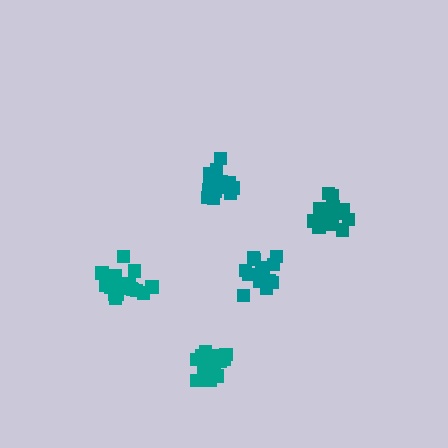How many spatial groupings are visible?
There are 5 spatial groupings.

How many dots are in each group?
Group 1: 16 dots, Group 2: 16 dots, Group 3: 16 dots, Group 4: 15 dots, Group 5: 16 dots (79 total).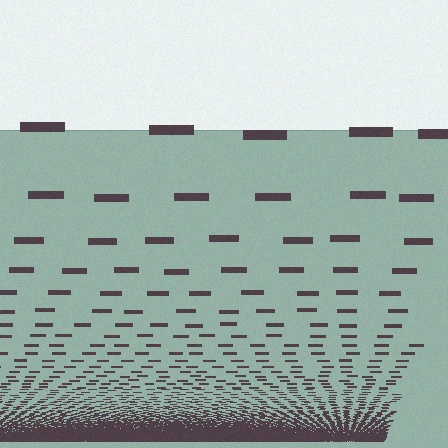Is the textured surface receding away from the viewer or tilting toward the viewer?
The surface appears to tilt toward the viewer. Texture elements get larger and sparser toward the top.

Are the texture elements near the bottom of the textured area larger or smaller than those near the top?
Smaller. The gradient is inverted — elements near the bottom are smaller and denser.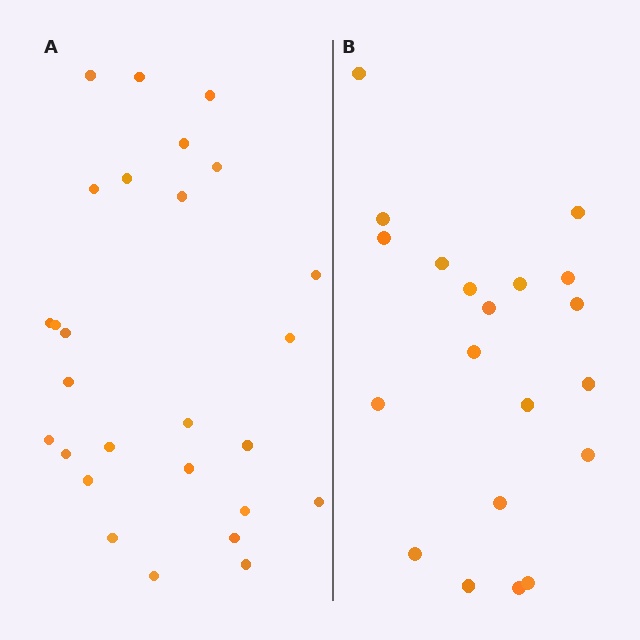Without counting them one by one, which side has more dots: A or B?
Region A (the left region) has more dots.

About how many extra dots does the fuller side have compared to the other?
Region A has roughly 8 or so more dots than region B.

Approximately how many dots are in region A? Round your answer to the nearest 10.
About 30 dots. (The exact count is 27, which rounds to 30.)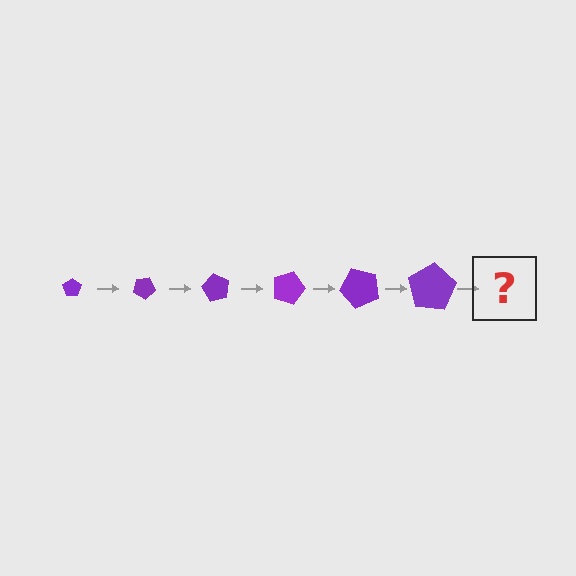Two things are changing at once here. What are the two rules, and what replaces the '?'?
The two rules are that the pentagon grows larger each step and it rotates 30 degrees each step. The '?' should be a pentagon, larger than the previous one and rotated 180 degrees from the start.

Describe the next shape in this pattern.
It should be a pentagon, larger than the previous one and rotated 180 degrees from the start.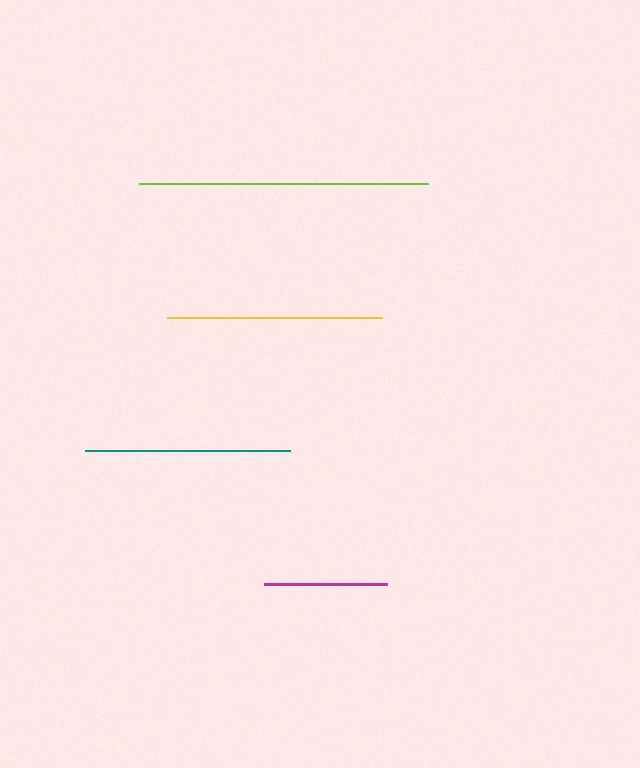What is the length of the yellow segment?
The yellow segment is approximately 214 pixels long.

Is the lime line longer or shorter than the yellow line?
The lime line is longer than the yellow line.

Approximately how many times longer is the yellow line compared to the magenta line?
The yellow line is approximately 1.7 times the length of the magenta line.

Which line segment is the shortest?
The magenta line is the shortest at approximately 123 pixels.